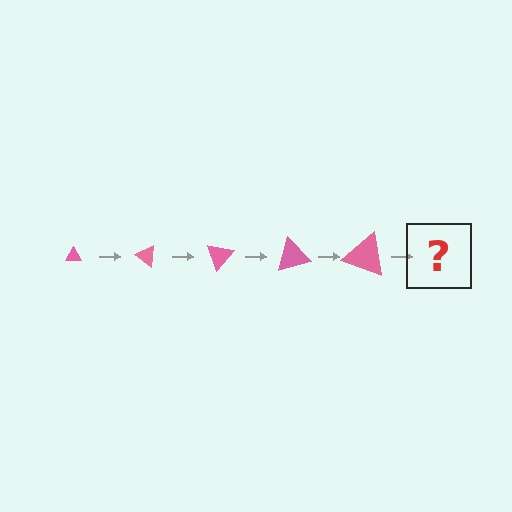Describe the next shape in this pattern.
It should be a triangle, larger than the previous one and rotated 175 degrees from the start.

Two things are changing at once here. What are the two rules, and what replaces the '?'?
The two rules are that the triangle grows larger each step and it rotates 35 degrees each step. The '?' should be a triangle, larger than the previous one and rotated 175 degrees from the start.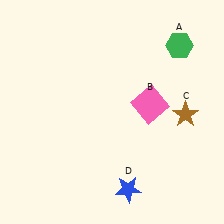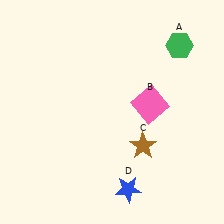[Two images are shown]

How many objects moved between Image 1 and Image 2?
1 object moved between the two images.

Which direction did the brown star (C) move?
The brown star (C) moved left.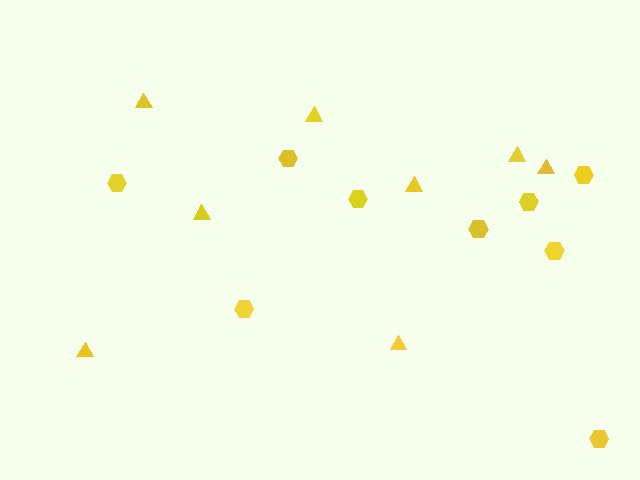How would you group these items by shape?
There are 2 groups: one group of triangles (8) and one group of hexagons (9).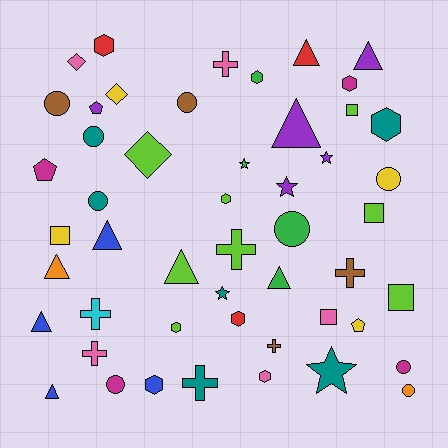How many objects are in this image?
There are 50 objects.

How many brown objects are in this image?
There are 4 brown objects.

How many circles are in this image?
There are 9 circles.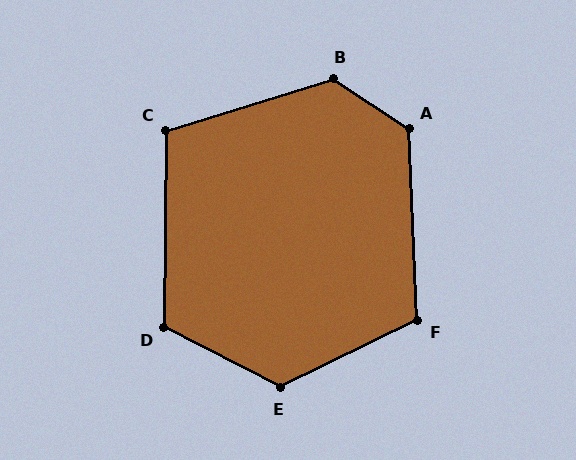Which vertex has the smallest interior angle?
C, at approximately 108 degrees.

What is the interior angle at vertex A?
Approximately 126 degrees (obtuse).